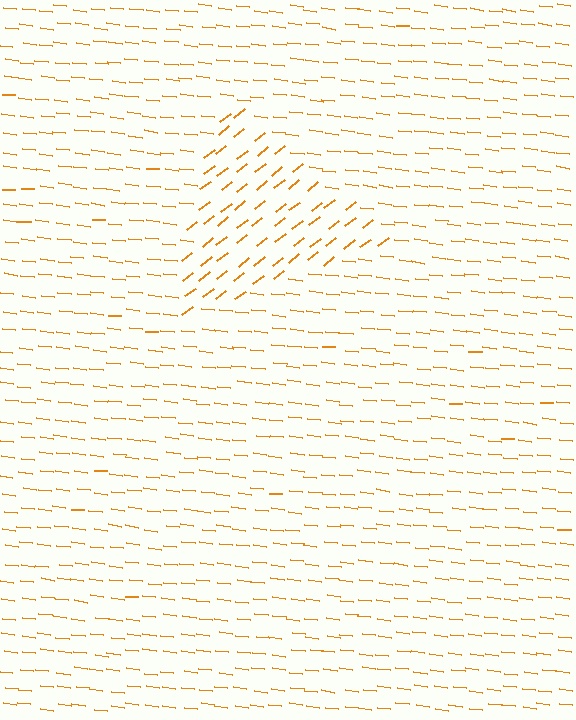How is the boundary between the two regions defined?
The boundary is defined purely by a change in line orientation (approximately 45 degrees difference). All lines are the same color and thickness.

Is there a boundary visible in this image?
Yes, there is a texture boundary formed by a change in line orientation.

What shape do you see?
I see a triangle.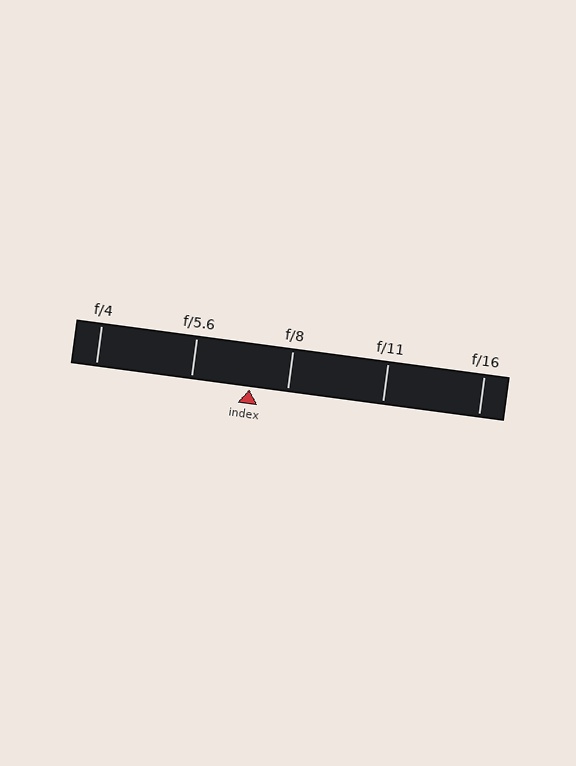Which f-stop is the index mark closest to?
The index mark is closest to f/8.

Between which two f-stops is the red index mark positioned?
The index mark is between f/5.6 and f/8.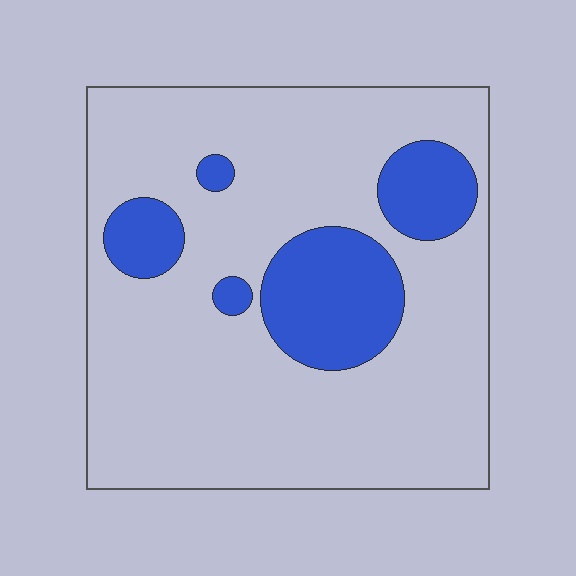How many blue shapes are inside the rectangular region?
5.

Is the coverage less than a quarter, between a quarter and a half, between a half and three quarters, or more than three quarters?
Less than a quarter.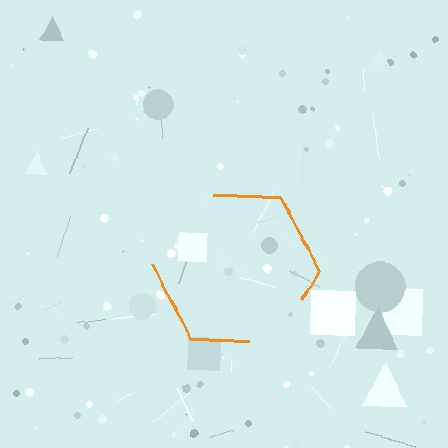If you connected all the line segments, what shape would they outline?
They would outline a hexagon.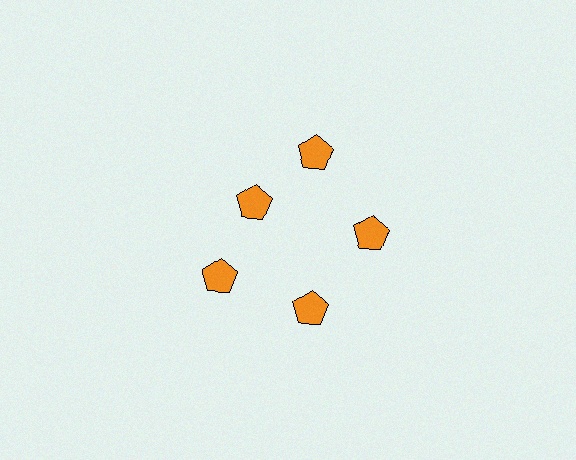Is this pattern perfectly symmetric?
No. The 5 orange pentagons are arranged in a ring, but one element near the 10 o'clock position is pulled inward toward the center, breaking the 5-fold rotational symmetry.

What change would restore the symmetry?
The symmetry would be restored by moving it outward, back onto the ring so that all 5 pentagons sit at equal angles and equal distance from the center.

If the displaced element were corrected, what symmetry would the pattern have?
It would have 5-fold rotational symmetry — the pattern would map onto itself every 72 degrees.